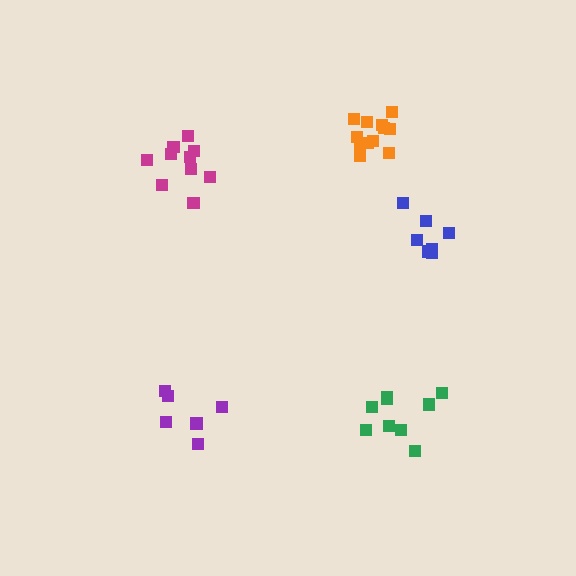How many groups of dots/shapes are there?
There are 5 groups.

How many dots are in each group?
Group 1: 8 dots, Group 2: 10 dots, Group 3: 9 dots, Group 4: 6 dots, Group 5: 12 dots (45 total).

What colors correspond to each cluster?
The clusters are colored: blue, magenta, green, purple, orange.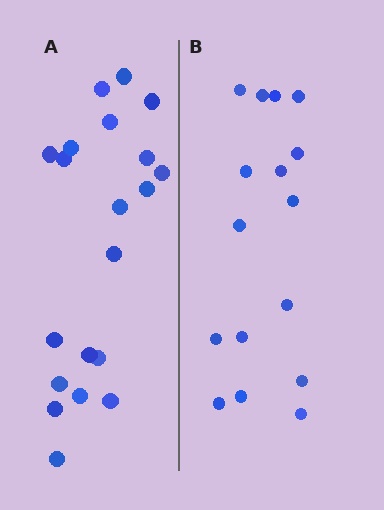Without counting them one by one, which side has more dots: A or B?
Region A (the left region) has more dots.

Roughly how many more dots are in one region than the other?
Region A has about 4 more dots than region B.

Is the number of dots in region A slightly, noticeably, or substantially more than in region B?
Region A has noticeably more, but not dramatically so. The ratio is roughly 1.2 to 1.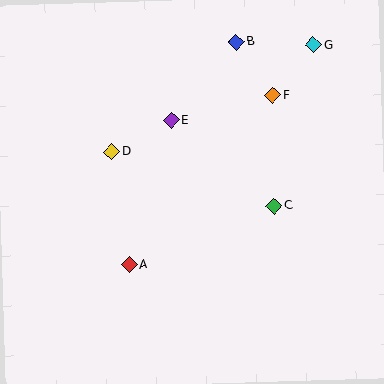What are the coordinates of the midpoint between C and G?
The midpoint between C and G is at (294, 126).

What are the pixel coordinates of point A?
Point A is at (129, 264).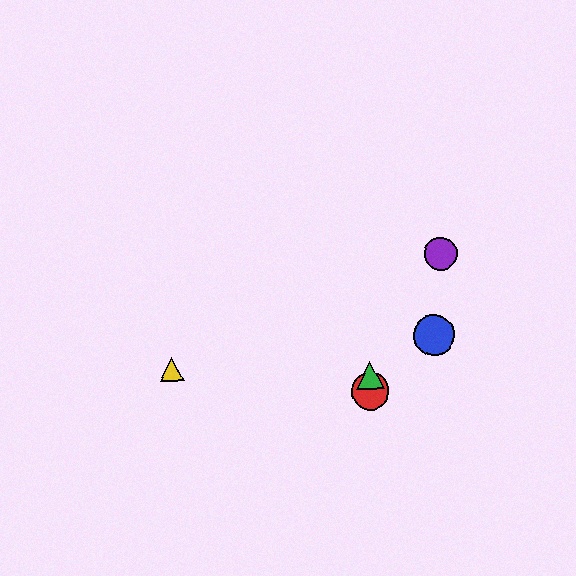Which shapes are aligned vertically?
The red circle, the green triangle are aligned vertically.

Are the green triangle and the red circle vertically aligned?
Yes, both are at x≈370.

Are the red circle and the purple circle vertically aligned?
No, the red circle is at x≈370 and the purple circle is at x≈441.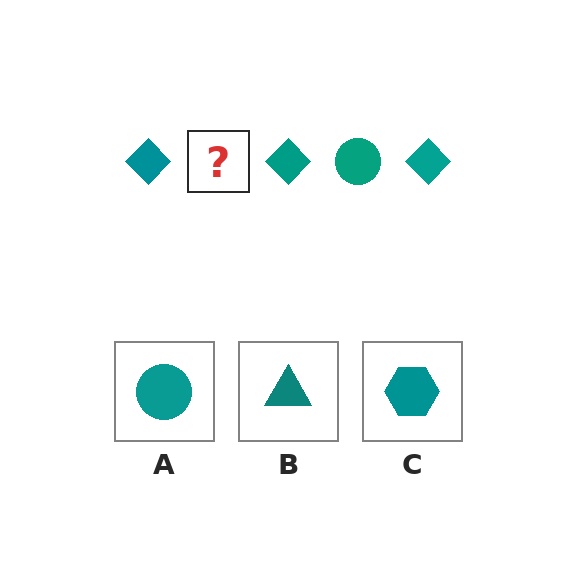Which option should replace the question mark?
Option A.